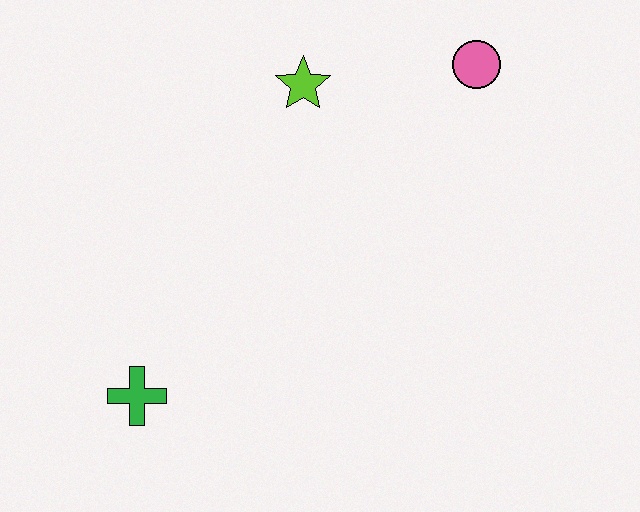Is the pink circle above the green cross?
Yes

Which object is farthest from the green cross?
The pink circle is farthest from the green cross.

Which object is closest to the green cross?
The lime star is closest to the green cross.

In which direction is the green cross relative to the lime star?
The green cross is below the lime star.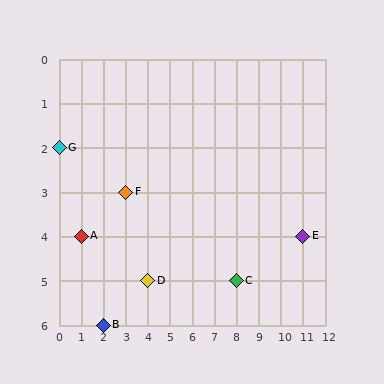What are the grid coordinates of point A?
Point A is at grid coordinates (1, 4).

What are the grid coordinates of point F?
Point F is at grid coordinates (3, 3).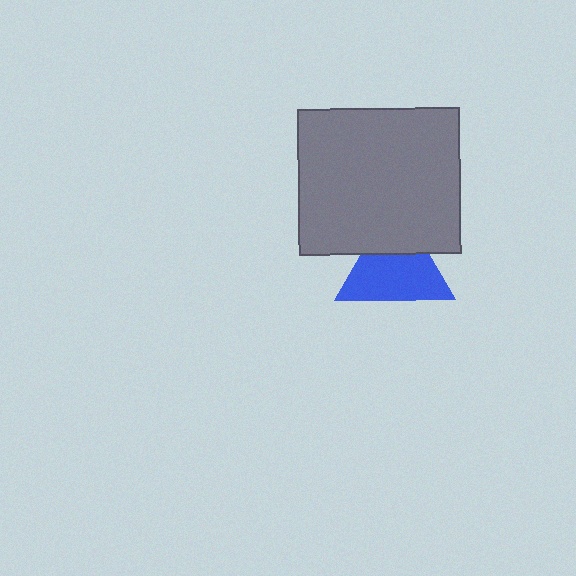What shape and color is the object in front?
The object in front is a gray rectangle.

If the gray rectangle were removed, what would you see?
You would see the complete blue triangle.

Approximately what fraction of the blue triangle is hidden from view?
Roughly 31% of the blue triangle is hidden behind the gray rectangle.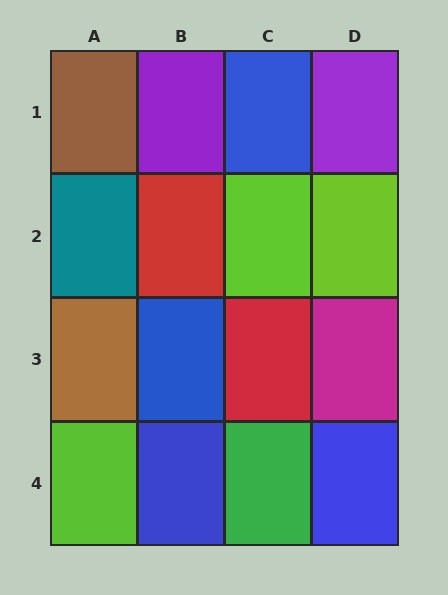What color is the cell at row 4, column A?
Lime.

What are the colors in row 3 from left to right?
Brown, blue, red, magenta.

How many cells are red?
2 cells are red.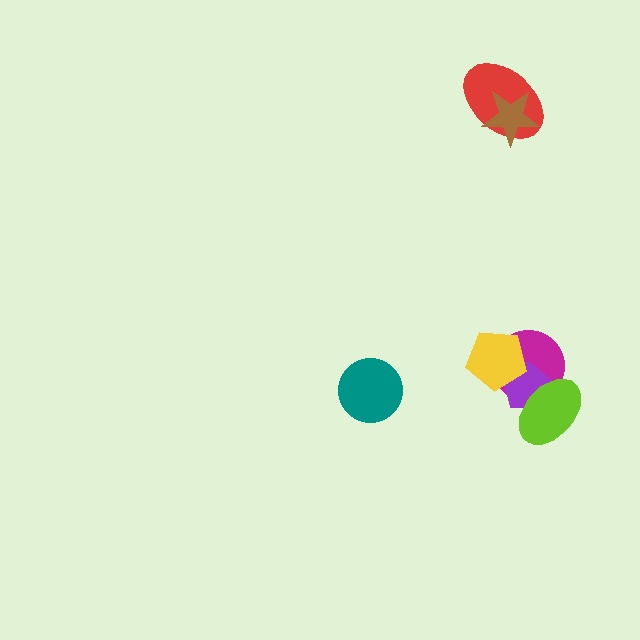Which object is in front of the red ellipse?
The brown star is in front of the red ellipse.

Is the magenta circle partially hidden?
Yes, it is partially covered by another shape.